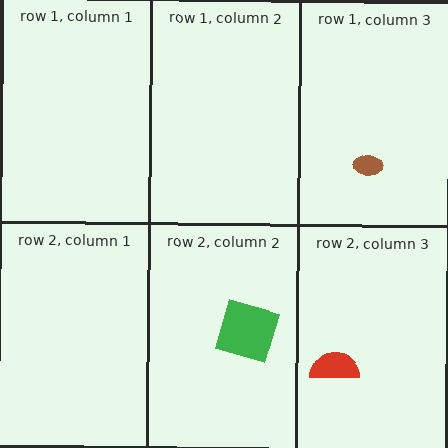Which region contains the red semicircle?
The row 2, column 3 region.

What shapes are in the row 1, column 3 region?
The brown ellipse.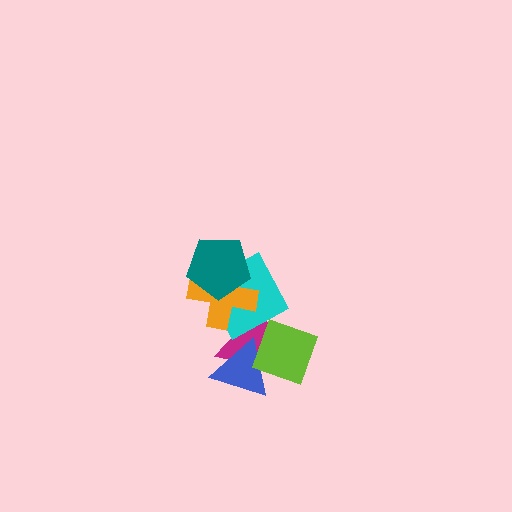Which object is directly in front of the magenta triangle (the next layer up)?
The cyan diamond is directly in front of the magenta triangle.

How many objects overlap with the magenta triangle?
4 objects overlap with the magenta triangle.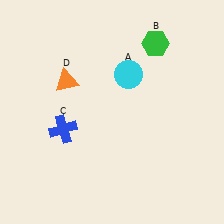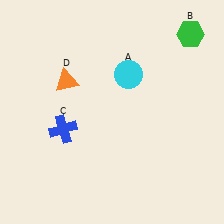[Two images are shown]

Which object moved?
The green hexagon (B) moved right.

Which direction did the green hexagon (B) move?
The green hexagon (B) moved right.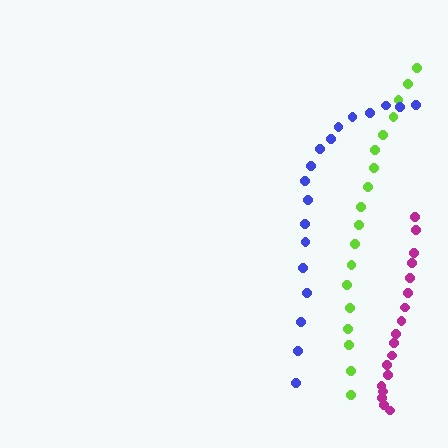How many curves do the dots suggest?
There are 3 distinct paths.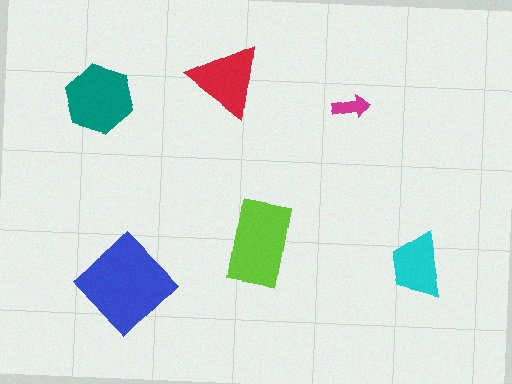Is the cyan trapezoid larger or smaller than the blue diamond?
Smaller.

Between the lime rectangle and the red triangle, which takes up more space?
The lime rectangle.